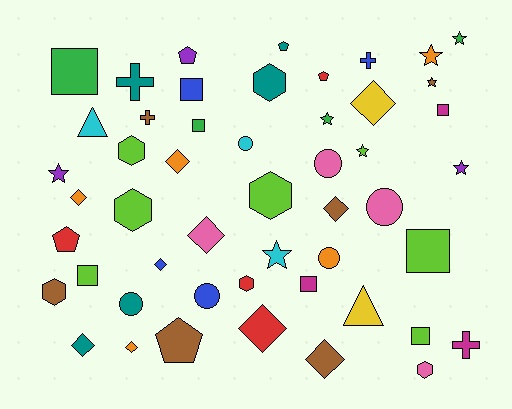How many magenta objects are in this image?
There are 3 magenta objects.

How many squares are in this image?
There are 8 squares.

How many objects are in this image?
There are 50 objects.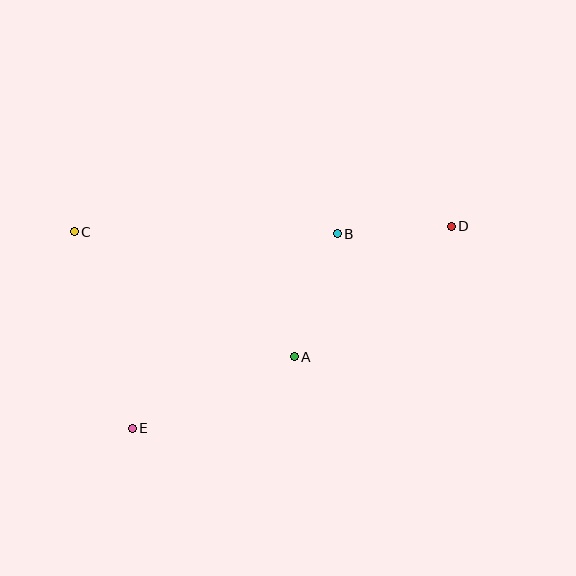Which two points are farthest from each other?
Points D and E are farthest from each other.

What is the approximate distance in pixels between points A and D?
The distance between A and D is approximately 204 pixels.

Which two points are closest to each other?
Points B and D are closest to each other.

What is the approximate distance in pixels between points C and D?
The distance between C and D is approximately 377 pixels.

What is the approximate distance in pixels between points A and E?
The distance between A and E is approximately 177 pixels.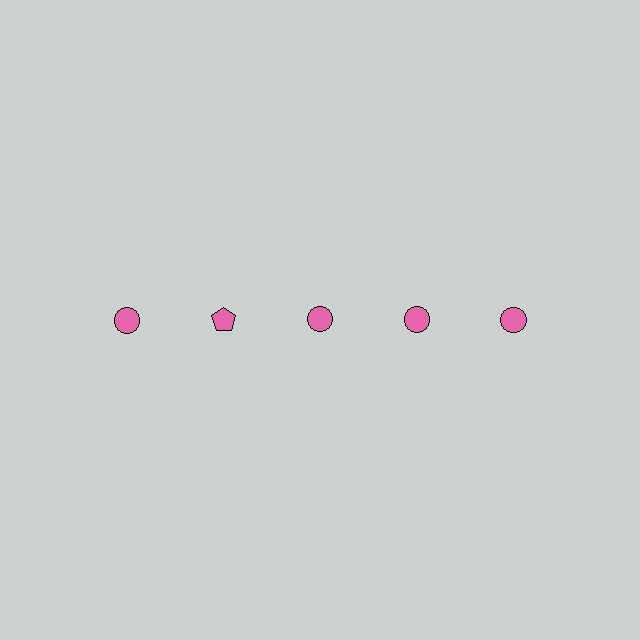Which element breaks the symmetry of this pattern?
The pink pentagon in the top row, second from left column breaks the symmetry. All other shapes are pink circles.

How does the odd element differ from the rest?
It has a different shape: pentagon instead of circle.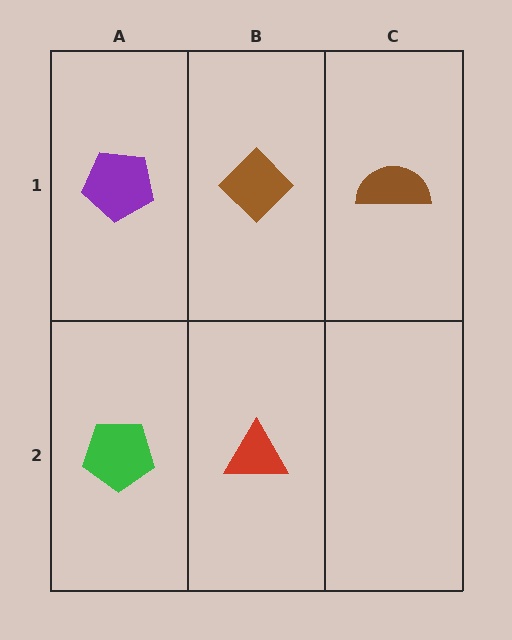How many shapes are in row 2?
2 shapes.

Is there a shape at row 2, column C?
No, that cell is empty.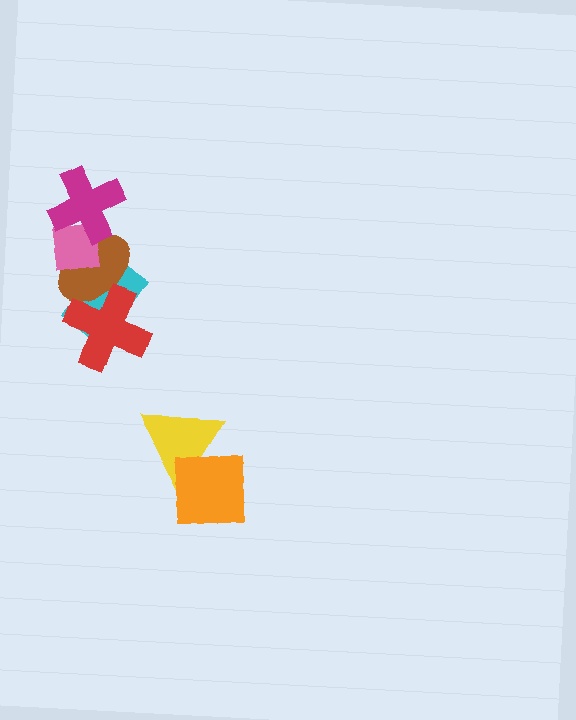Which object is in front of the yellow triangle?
The orange square is in front of the yellow triangle.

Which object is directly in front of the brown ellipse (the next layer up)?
The red cross is directly in front of the brown ellipse.